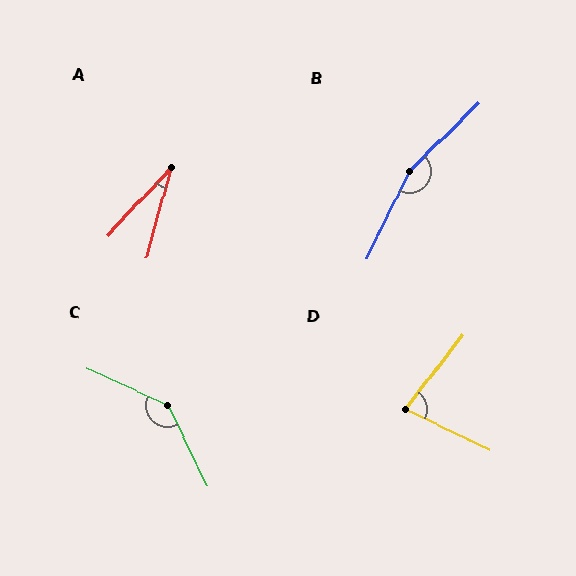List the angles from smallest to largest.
A (27°), D (77°), C (141°), B (160°).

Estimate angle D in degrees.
Approximately 77 degrees.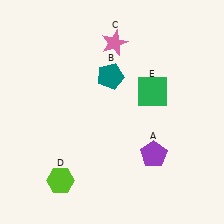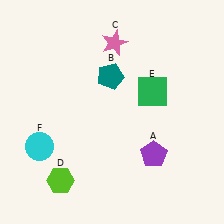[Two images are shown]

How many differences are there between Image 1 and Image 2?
There is 1 difference between the two images.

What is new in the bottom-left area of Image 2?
A cyan circle (F) was added in the bottom-left area of Image 2.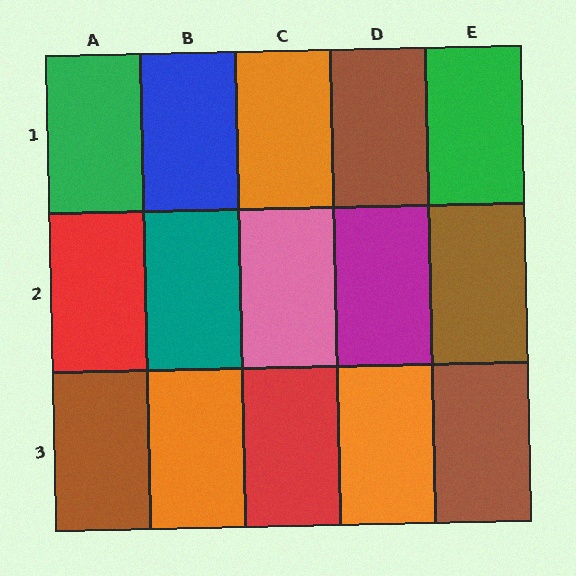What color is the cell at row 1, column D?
Brown.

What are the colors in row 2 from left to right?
Red, teal, pink, magenta, brown.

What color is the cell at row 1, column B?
Blue.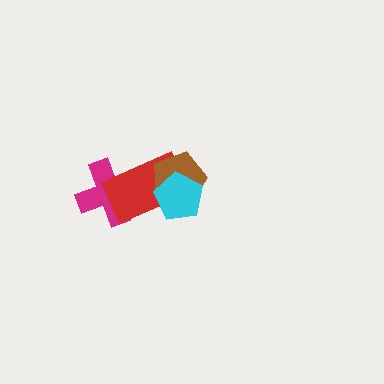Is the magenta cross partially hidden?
Yes, it is partially covered by another shape.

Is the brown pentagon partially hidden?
Yes, it is partially covered by another shape.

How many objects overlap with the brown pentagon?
2 objects overlap with the brown pentagon.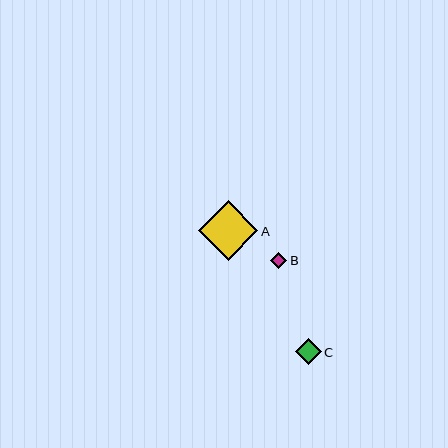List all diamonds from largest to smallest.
From largest to smallest: A, C, B.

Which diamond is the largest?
Diamond A is the largest with a size of approximately 59 pixels.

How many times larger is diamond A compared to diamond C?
Diamond A is approximately 2.4 times the size of diamond C.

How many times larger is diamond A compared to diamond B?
Diamond A is approximately 3.8 times the size of diamond B.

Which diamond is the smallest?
Diamond B is the smallest with a size of approximately 16 pixels.